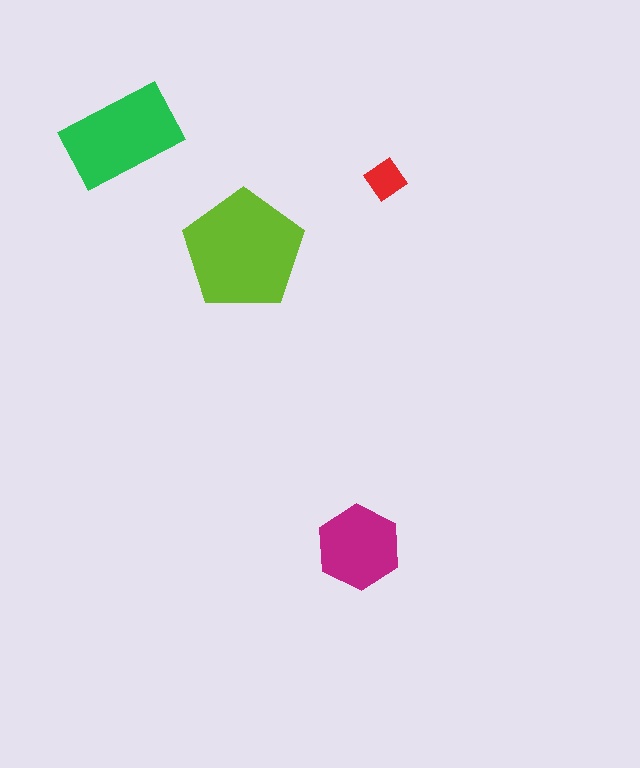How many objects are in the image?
There are 4 objects in the image.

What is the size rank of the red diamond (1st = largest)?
4th.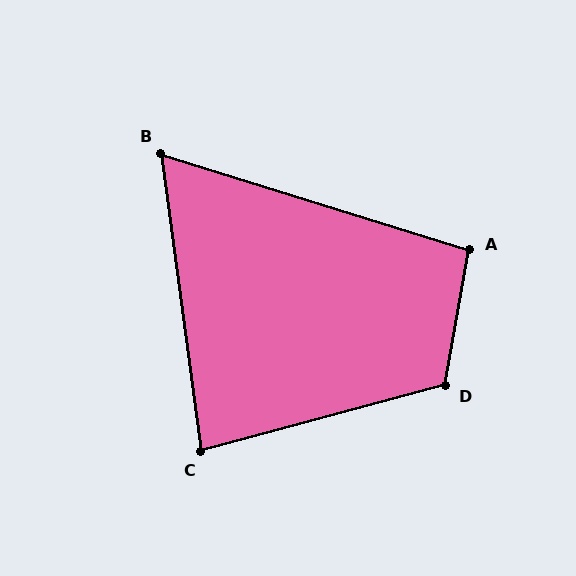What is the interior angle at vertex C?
Approximately 82 degrees (acute).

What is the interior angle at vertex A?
Approximately 98 degrees (obtuse).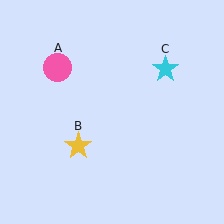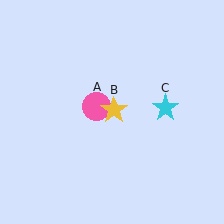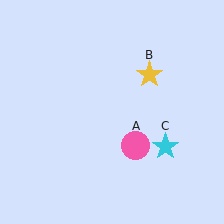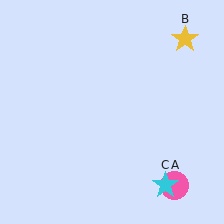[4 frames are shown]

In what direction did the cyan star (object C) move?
The cyan star (object C) moved down.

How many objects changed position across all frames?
3 objects changed position: pink circle (object A), yellow star (object B), cyan star (object C).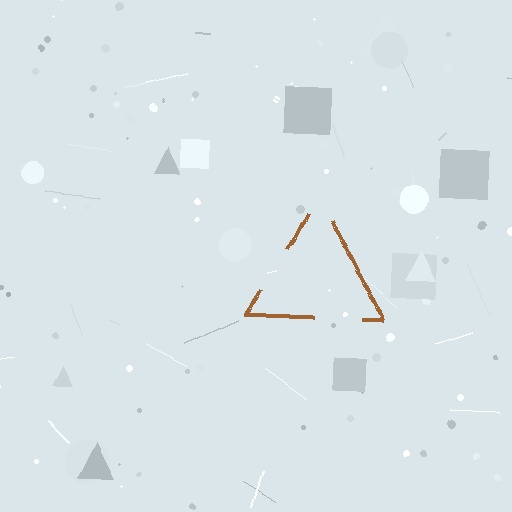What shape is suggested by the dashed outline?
The dashed outline suggests a triangle.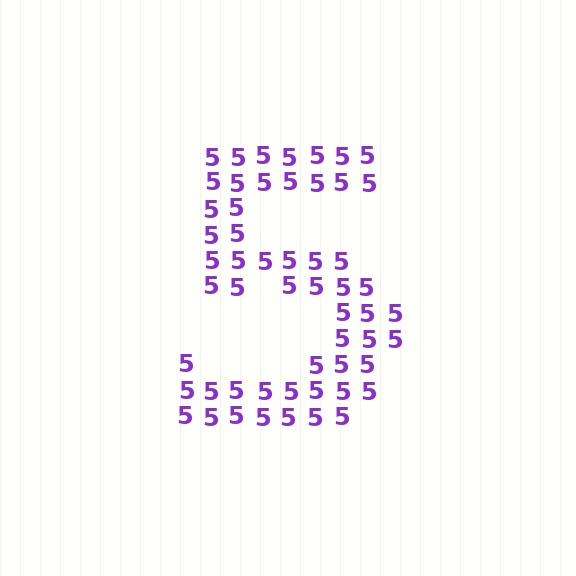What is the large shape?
The large shape is the digit 5.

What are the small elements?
The small elements are digit 5's.